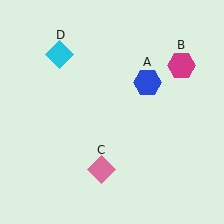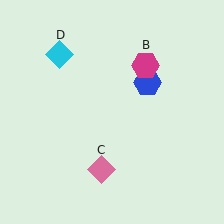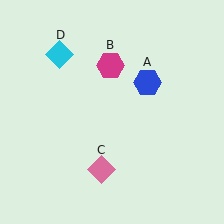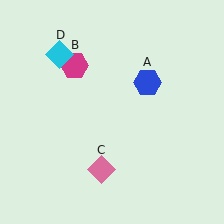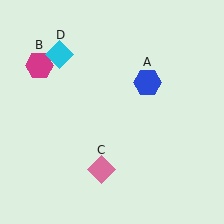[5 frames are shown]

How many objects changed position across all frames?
1 object changed position: magenta hexagon (object B).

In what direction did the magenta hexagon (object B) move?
The magenta hexagon (object B) moved left.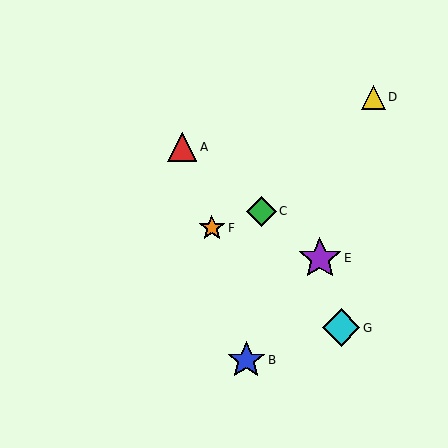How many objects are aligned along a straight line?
3 objects (A, C, E) are aligned along a straight line.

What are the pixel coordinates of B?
Object B is at (246, 360).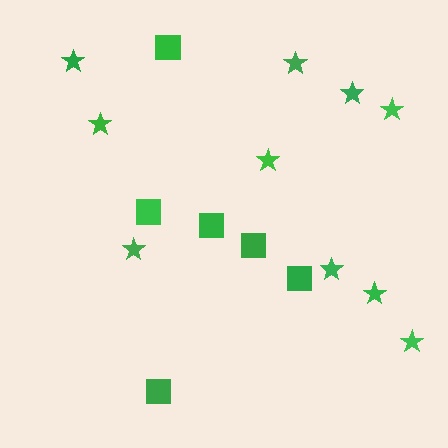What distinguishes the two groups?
There are 2 groups: one group of stars (10) and one group of squares (6).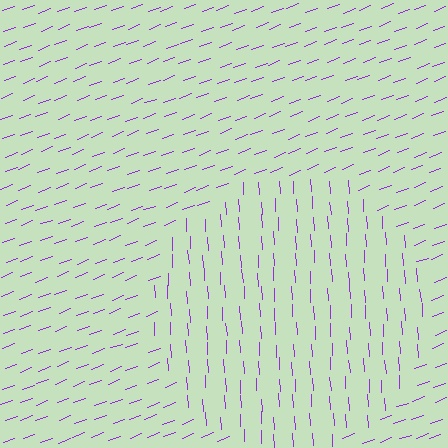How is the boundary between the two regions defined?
The boundary is defined purely by a change in line orientation (approximately 73 degrees difference). All lines are the same color and thickness.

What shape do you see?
I see a circle.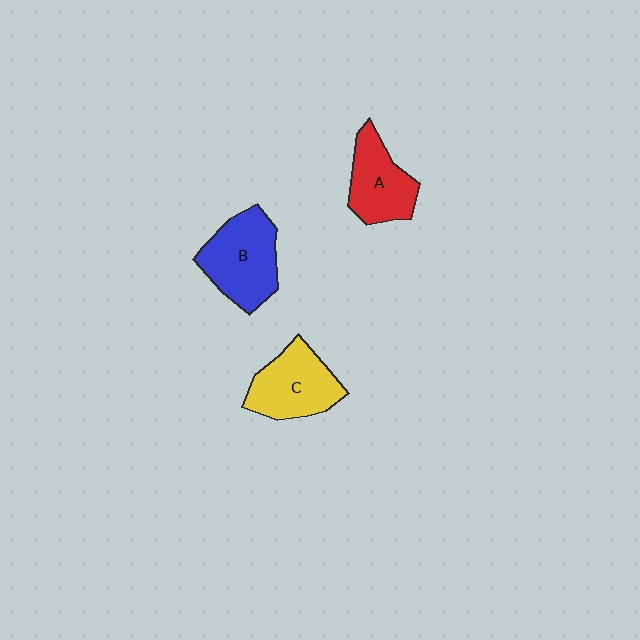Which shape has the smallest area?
Shape A (red).